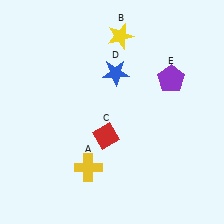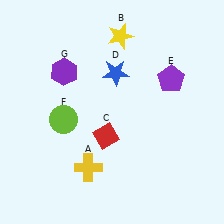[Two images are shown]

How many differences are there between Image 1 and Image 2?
There are 2 differences between the two images.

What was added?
A lime circle (F), a purple hexagon (G) were added in Image 2.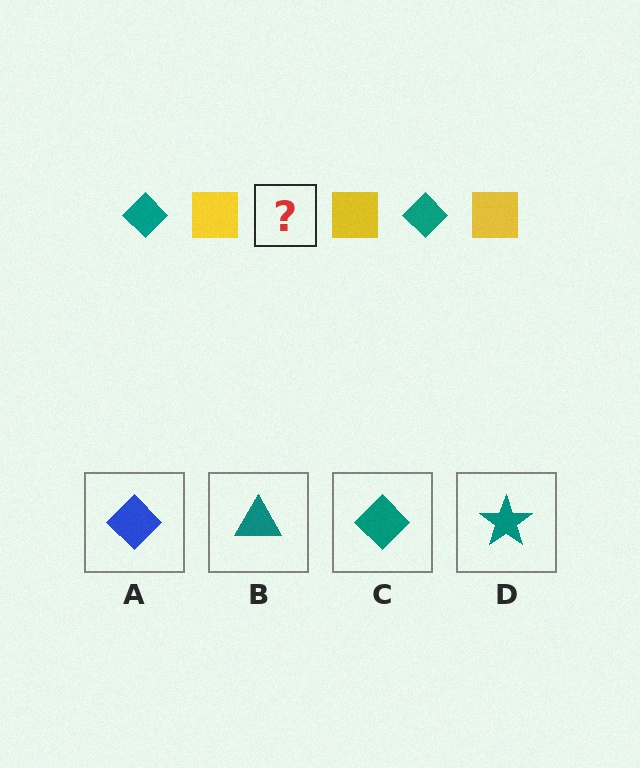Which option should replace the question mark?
Option C.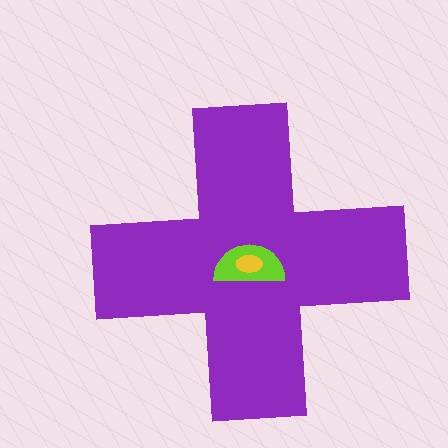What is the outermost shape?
The purple cross.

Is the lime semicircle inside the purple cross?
Yes.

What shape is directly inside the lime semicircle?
The yellow ellipse.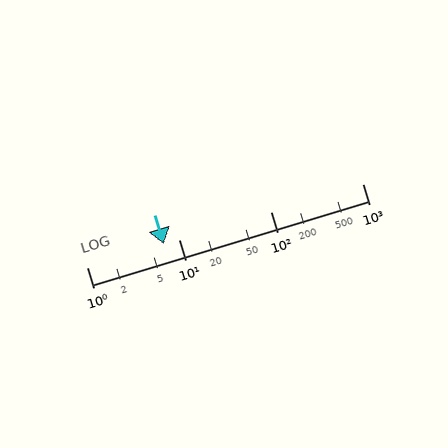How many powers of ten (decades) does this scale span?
The scale spans 3 decades, from 1 to 1000.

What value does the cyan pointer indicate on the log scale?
The pointer indicates approximately 6.9.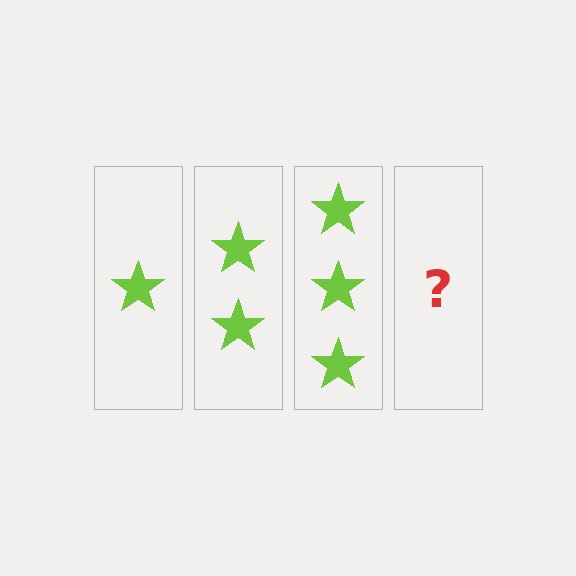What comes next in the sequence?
The next element should be 4 stars.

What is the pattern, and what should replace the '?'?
The pattern is that each step adds one more star. The '?' should be 4 stars.